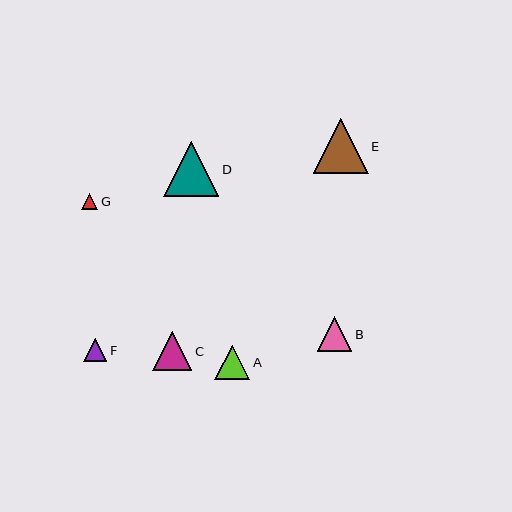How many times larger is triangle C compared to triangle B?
Triangle C is approximately 1.1 times the size of triangle B.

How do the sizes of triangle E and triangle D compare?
Triangle E and triangle D are approximately the same size.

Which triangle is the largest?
Triangle E is the largest with a size of approximately 55 pixels.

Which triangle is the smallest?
Triangle G is the smallest with a size of approximately 16 pixels.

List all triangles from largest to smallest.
From largest to smallest: E, D, C, A, B, F, G.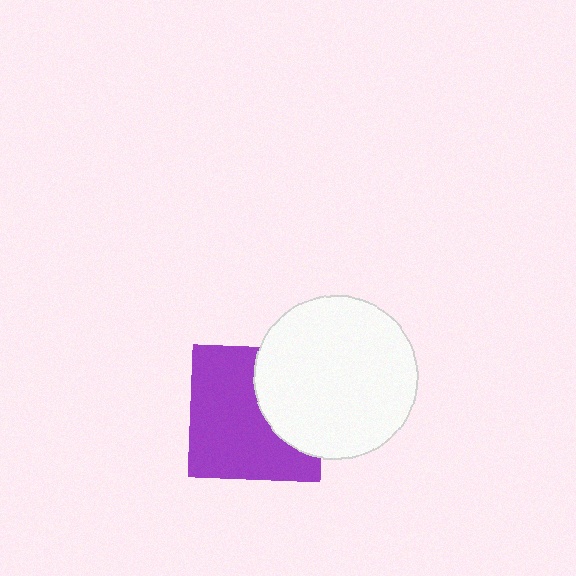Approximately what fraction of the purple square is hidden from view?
Roughly 36% of the purple square is hidden behind the white circle.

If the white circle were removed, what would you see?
You would see the complete purple square.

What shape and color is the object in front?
The object in front is a white circle.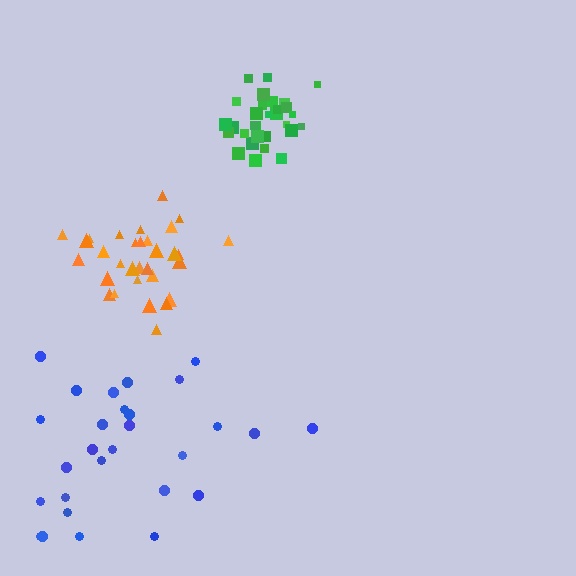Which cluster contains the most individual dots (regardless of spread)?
Orange (31).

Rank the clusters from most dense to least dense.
green, orange, blue.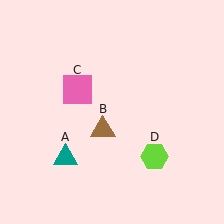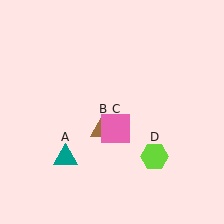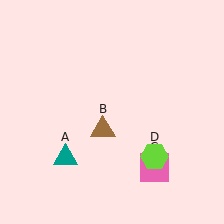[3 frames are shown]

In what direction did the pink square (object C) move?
The pink square (object C) moved down and to the right.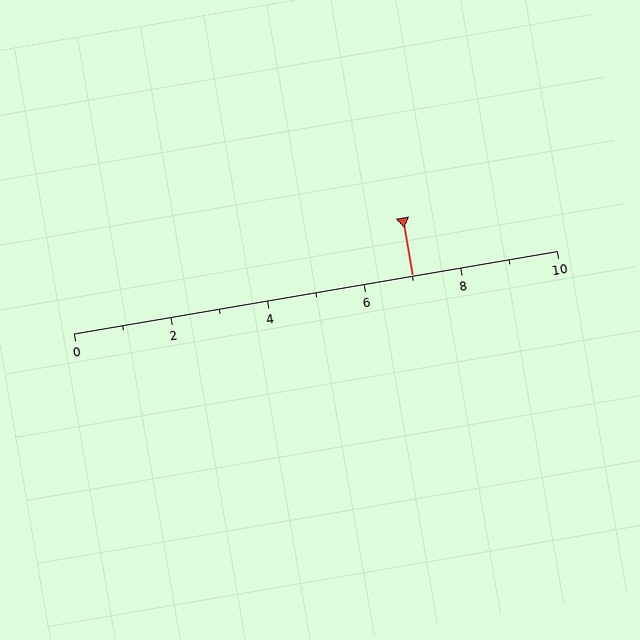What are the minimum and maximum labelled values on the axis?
The axis runs from 0 to 10.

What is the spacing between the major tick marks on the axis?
The major ticks are spaced 2 apart.